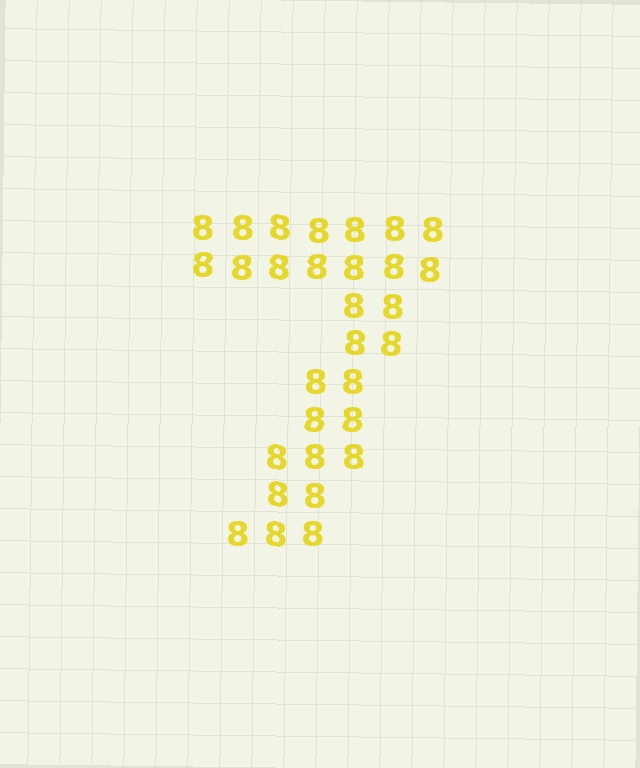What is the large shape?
The large shape is the digit 7.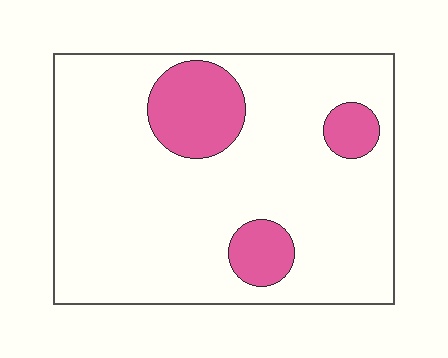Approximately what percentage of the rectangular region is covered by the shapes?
Approximately 15%.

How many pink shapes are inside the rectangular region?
3.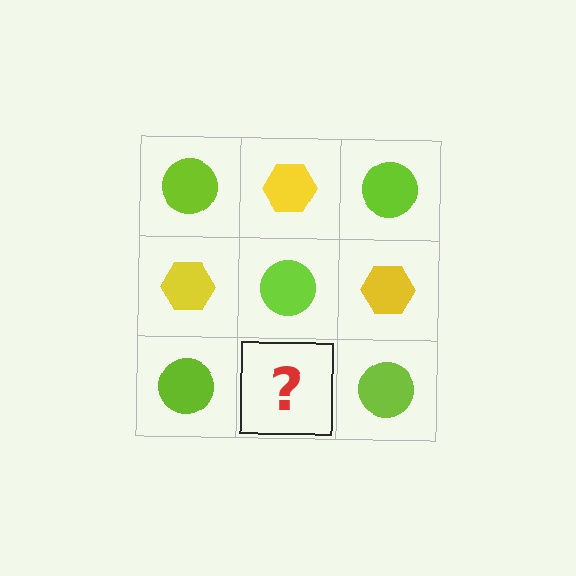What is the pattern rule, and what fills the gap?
The rule is that it alternates lime circle and yellow hexagon in a checkerboard pattern. The gap should be filled with a yellow hexagon.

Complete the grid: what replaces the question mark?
The question mark should be replaced with a yellow hexagon.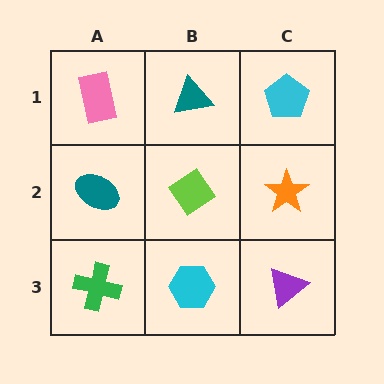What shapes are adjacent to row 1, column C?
An orange star (row 2, column C), a teal triangle (row 1, column B).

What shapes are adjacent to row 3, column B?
A lime diamond (row 2, column B), a green cross (row 3, column A), a purple triangle (row 3, column C).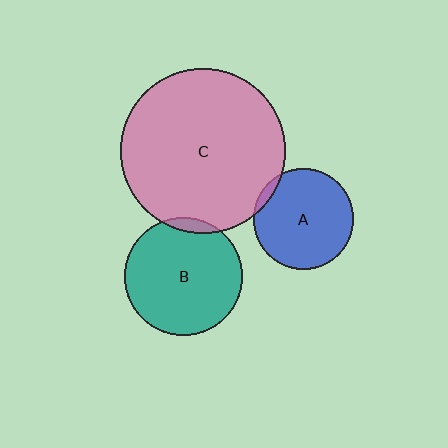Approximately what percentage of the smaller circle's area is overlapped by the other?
Approximately 5%.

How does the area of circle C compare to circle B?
Approximately 2.0 times.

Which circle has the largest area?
Circle C (pink).